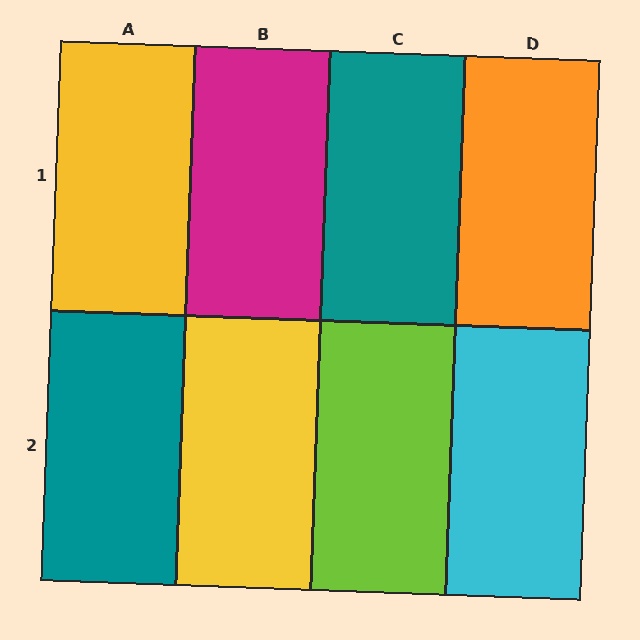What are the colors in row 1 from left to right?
Yellow, magenta, teal, orange.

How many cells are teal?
2 cells are teal.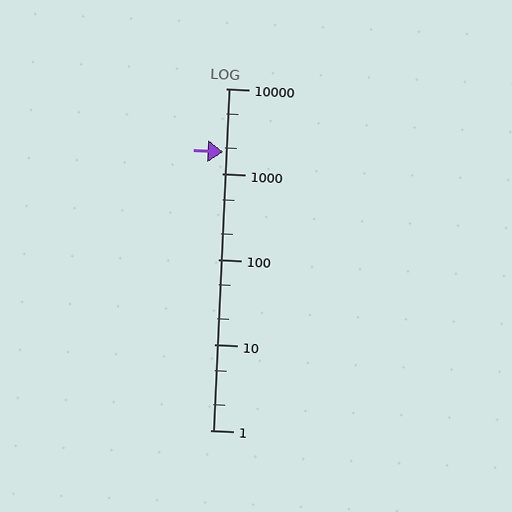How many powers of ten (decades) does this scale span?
The scale spans 4 decades, from 1 to 10000.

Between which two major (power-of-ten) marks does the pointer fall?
The pointer is between 1000 and 10000.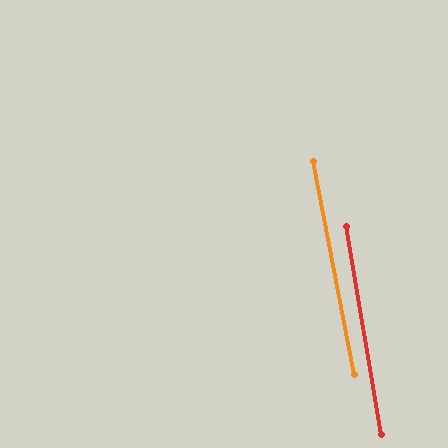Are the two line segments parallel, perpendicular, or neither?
Parallel — their directions differ by only 1.3°.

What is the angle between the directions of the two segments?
Approximately 1 degree.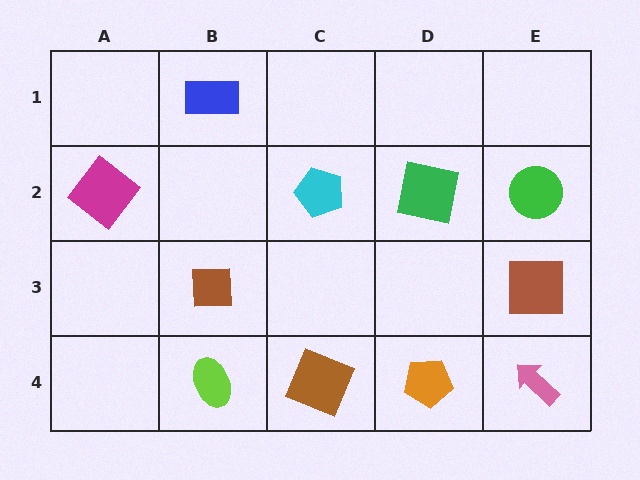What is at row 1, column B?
A blue rectangle.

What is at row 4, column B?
A lime ellipse.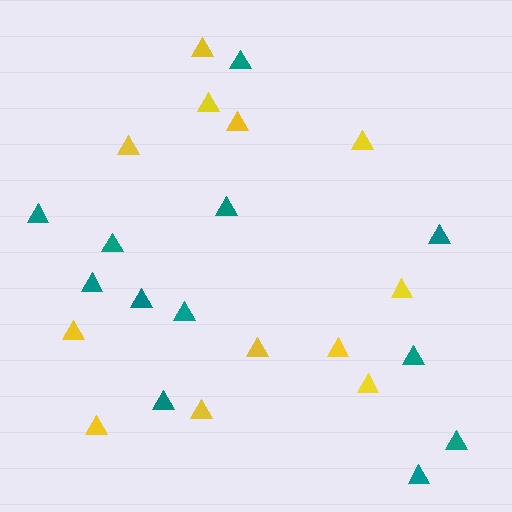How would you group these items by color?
There are 2 groups: one group of teal triangles (12) and one group of yellow triangles (12).